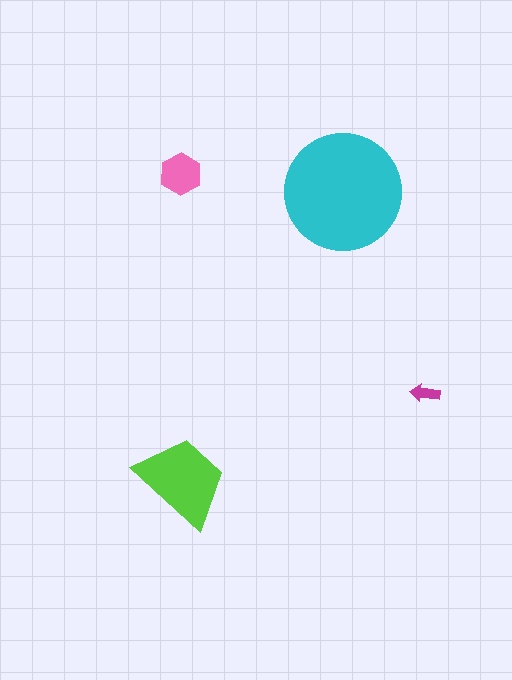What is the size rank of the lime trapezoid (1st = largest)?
2nd.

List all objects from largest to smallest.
The cyan circle, the lime trapezoid, the pink hexagon, the magenta arrow.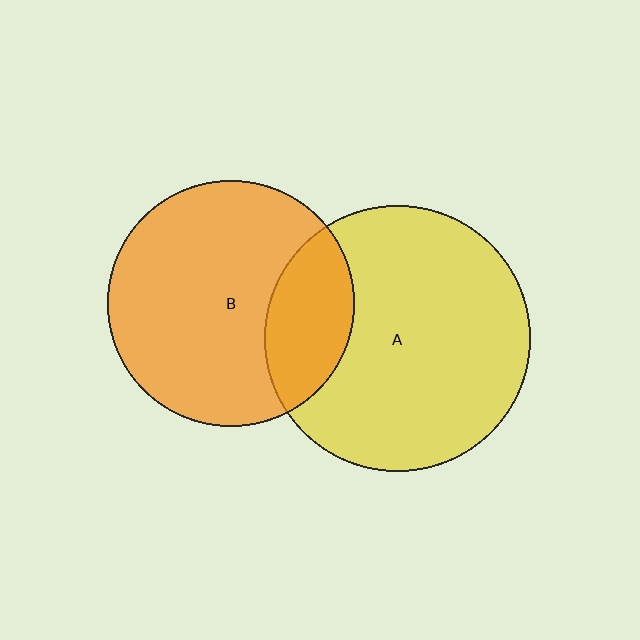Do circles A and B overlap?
Yes.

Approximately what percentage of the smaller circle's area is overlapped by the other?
Approximately 25%.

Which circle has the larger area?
Circle A (yellow).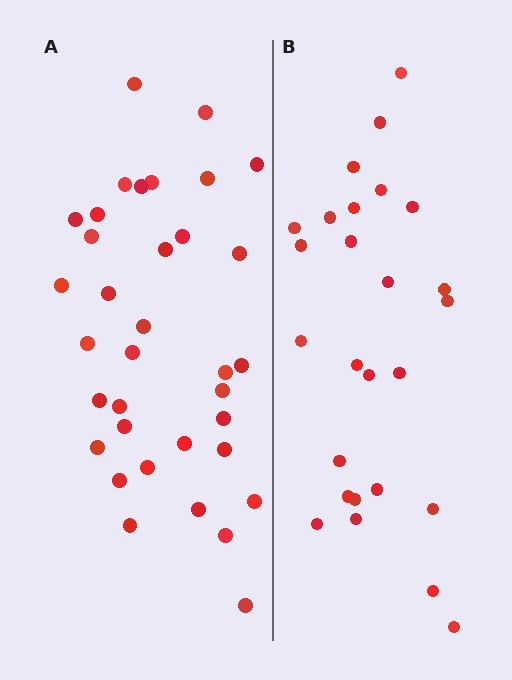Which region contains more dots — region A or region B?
Region A (the left region) has more dots.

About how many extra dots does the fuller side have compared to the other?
Region A has roughly 8 or so more dots than region B.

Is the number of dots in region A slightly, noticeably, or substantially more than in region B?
Region A has noticeably more, but not dramatically so. The ratio is roughly 1.3 to 1.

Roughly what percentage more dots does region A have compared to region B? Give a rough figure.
About 35% more.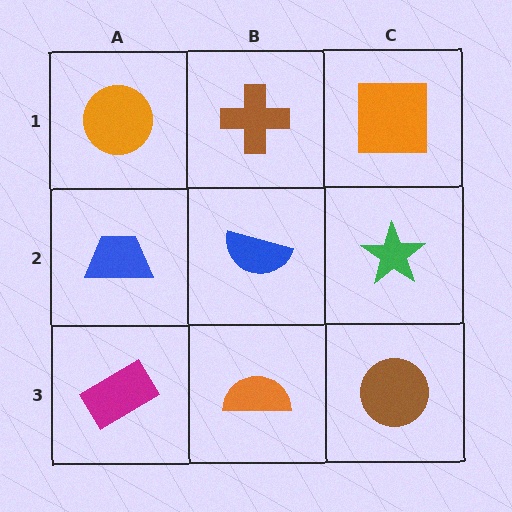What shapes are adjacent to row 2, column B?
A brown cross (row 1, column B), an orange semicircle (row 3, column B), a blue trapezoid (row 2, column A), a green star (row 2, column C).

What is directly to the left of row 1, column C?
A brown cross.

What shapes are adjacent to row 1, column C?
A green star (row 2, column C), a brown cross (row 1, column B).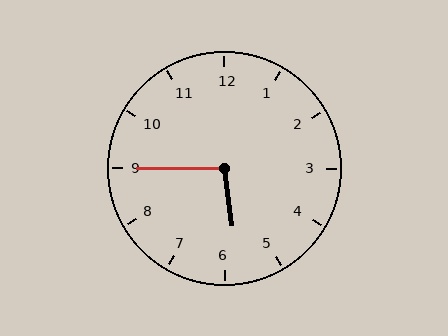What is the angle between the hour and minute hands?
Approximately 98 degrees.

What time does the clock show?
5:45.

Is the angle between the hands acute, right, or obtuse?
It is obtuse.